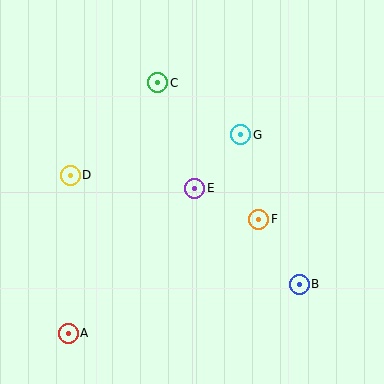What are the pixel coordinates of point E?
Point E is at (195, 188).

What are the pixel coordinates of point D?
Point D is at (70, 175).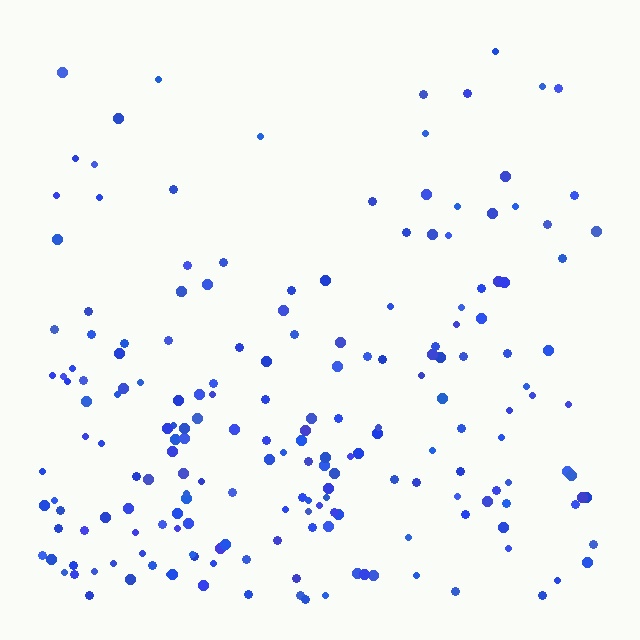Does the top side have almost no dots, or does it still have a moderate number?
Still a moderate number, just noticeably fewer than the bottom.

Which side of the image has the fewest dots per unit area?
The top.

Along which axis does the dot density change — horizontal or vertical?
Vertical.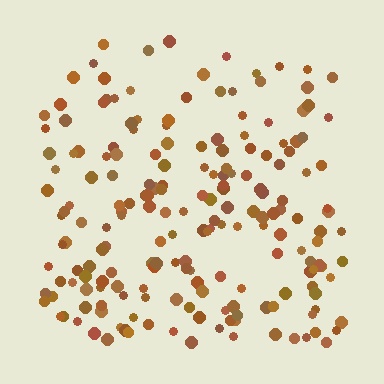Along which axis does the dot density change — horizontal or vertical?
Vertical.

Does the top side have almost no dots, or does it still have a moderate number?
Still a moderate number, just noticeably fewer than the bottom.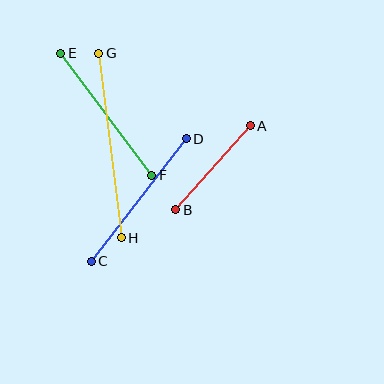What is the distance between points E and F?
The distance is approximately 153 pixels.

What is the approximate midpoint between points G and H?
The midpoint is at approximately (110, 145) pixels.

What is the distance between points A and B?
The distance is approximately 112 pixels.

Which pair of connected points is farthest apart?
Points G and H are farthest apart.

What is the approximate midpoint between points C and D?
The midpoint is at approximately (139, 200) pixels.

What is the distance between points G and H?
The distance is approximately 186 pixels.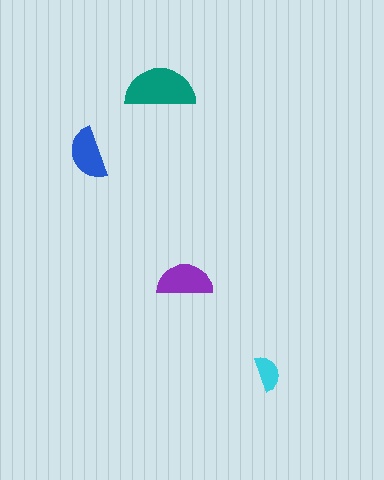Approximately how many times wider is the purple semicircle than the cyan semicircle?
About 1.5 times wider.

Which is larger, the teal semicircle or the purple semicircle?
The teal one.